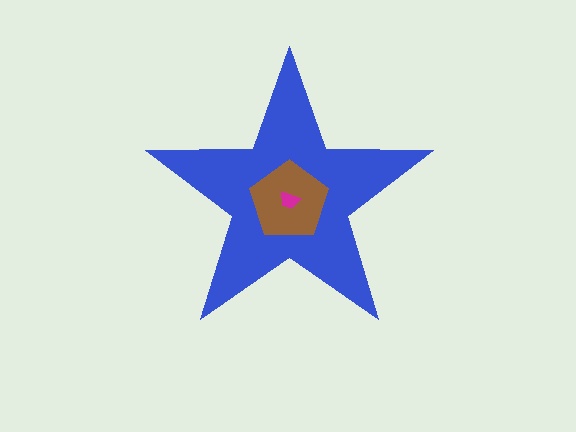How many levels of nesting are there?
3.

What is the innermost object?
The magenta trapezoid.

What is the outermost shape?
The blue star.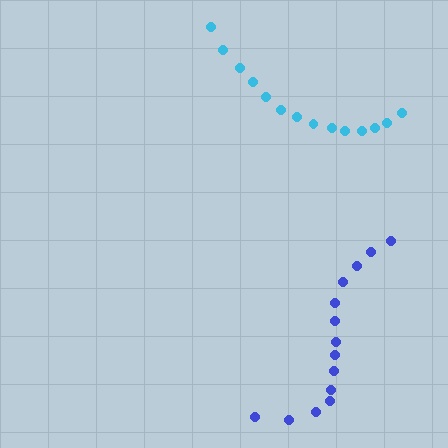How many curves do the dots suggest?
There are 2 distinct paths.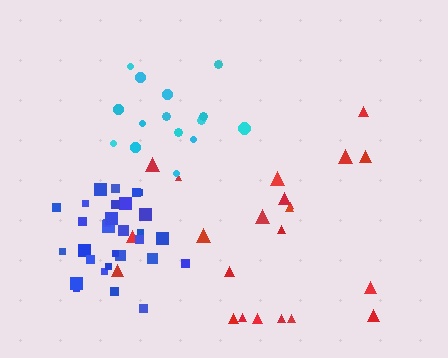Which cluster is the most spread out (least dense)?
Red.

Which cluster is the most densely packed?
Blue.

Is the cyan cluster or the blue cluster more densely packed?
Blue.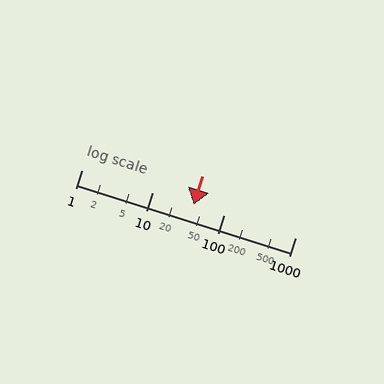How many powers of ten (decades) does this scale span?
The scale spans 3 decades, from 1 to 1000.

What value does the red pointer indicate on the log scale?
The pointer indicates approximately 38.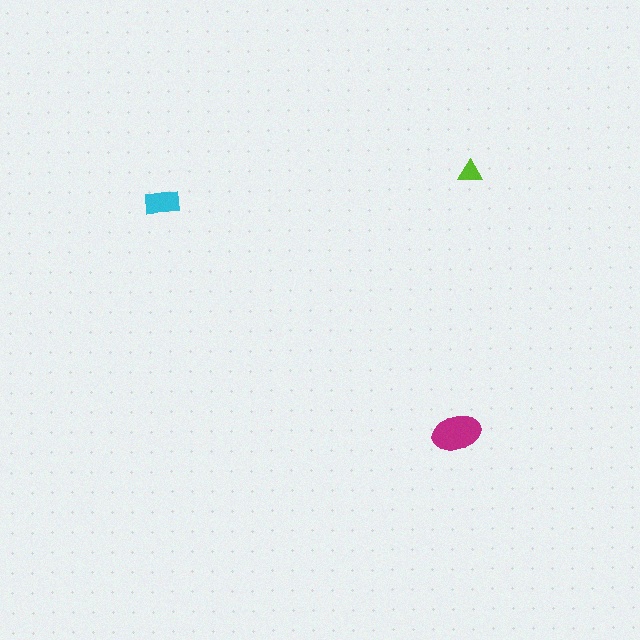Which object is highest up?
The lime triangle is topmost.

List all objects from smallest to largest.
The lime triangle, the cyan rectangle, the magenta ellipse.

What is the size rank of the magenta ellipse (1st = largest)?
1st.